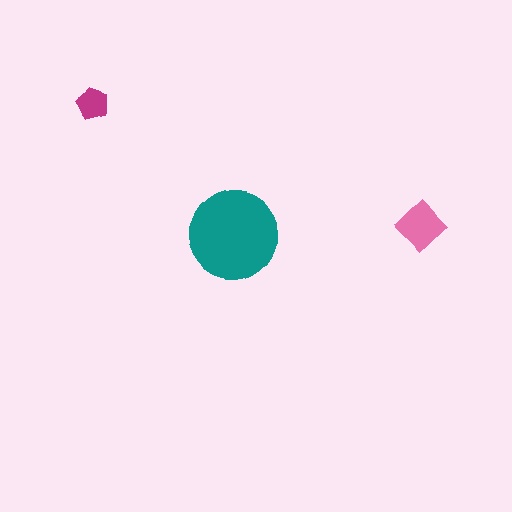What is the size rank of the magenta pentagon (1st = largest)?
3rd.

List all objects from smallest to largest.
The magenta pentagon, the pink diamond, the teal circle.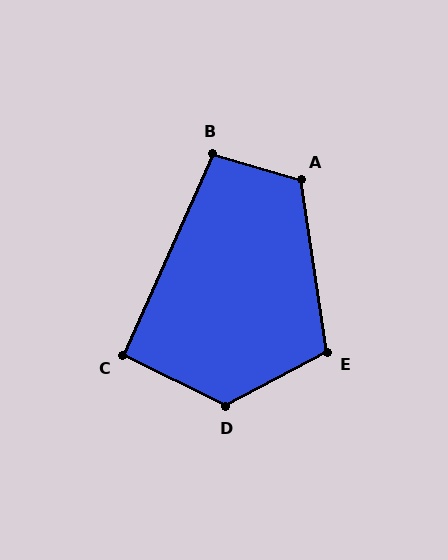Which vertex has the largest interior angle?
D, at approximately 126 degrees.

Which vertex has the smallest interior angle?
C, at approximately 92 degrees.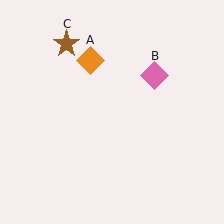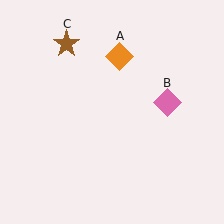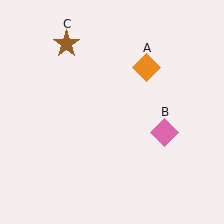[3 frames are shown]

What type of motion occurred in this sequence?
The orange diamond (object A), pink diamond (object B) rotated clockwise around the center of the scene.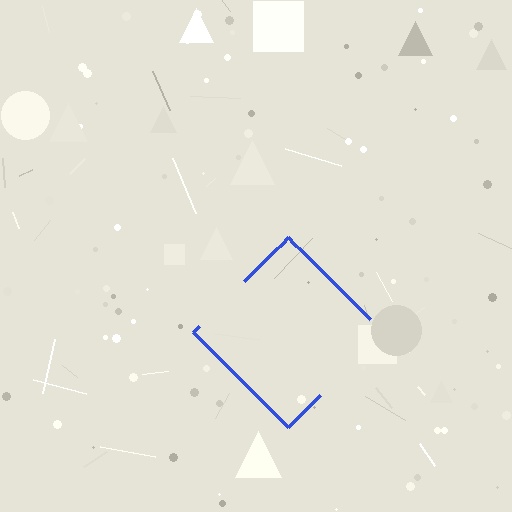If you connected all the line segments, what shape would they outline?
They would outline a diamond.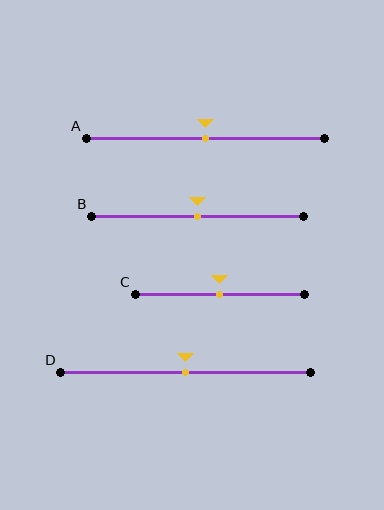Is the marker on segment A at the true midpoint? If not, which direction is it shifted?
Yes, the marker on segment A is at the true midpoint.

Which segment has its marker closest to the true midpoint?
Segment A has its marker closest to the true midpoint.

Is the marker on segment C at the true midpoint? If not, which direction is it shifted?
Yes, the marker on segment C is at the true midpoint.